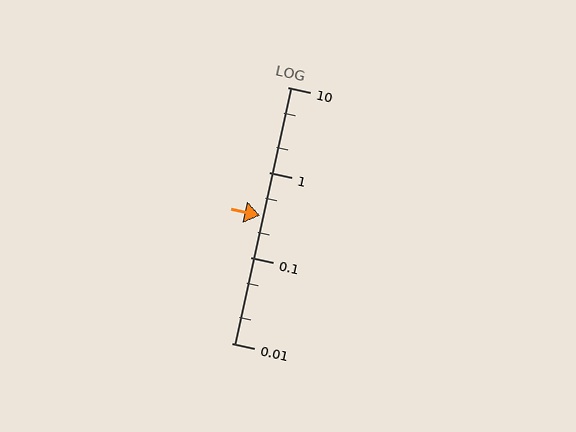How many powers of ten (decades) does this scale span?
The scale spans 3 decades, from 0.01 to 10.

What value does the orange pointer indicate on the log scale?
The pointer indicates approximately 0.31.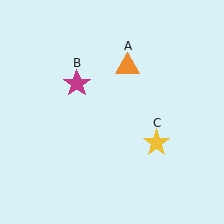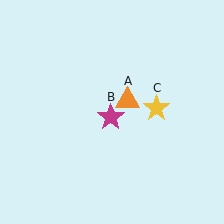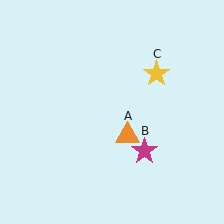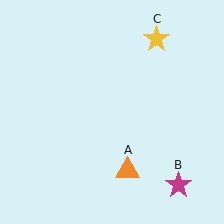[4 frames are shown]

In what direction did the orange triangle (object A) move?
The orange triangle (object A) moved down.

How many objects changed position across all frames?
3 objects changed position: orange triangle (object A), magenta star (object B), yellow star (object C).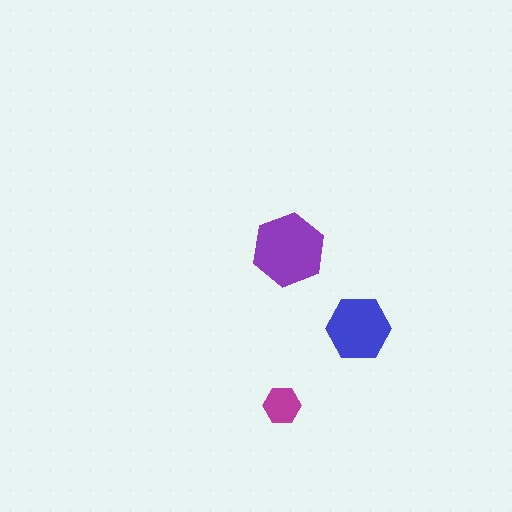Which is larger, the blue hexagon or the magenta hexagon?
The blue one.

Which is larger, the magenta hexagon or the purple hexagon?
The purple one.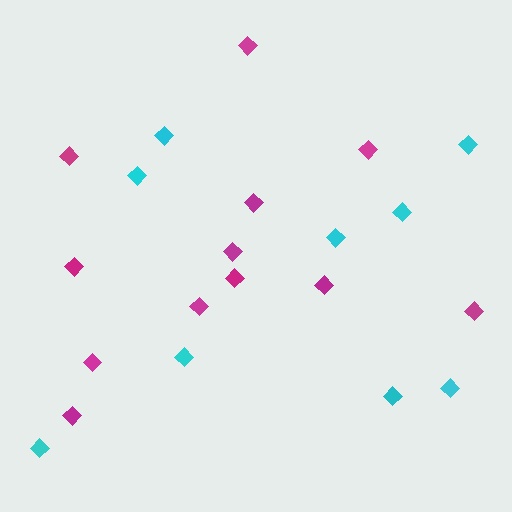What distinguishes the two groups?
There are 2 groups: one group of cyan diamonds (9) and one group of magenta diamonds (12).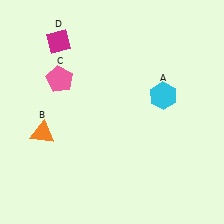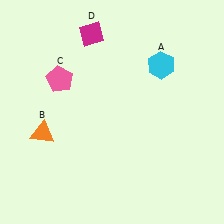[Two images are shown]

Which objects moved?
The objects that moved are: the cyan hexagon (A), the magenta diamond (D).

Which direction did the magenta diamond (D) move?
The magenta diamond (D) moved right.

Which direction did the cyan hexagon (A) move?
The cyan hexagon (A) moved up.